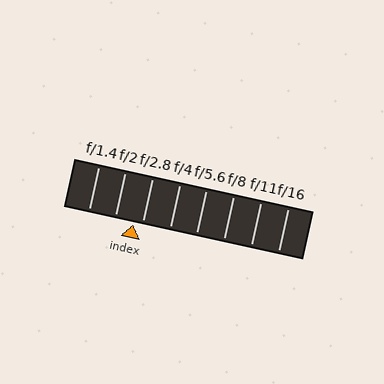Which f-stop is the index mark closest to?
The index mark is closest to f/2.8.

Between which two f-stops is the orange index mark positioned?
The index mark is between f/2 and f/2.8.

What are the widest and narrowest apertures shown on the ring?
The widest aperture shown is f/1.4 and the narrowest is f/16.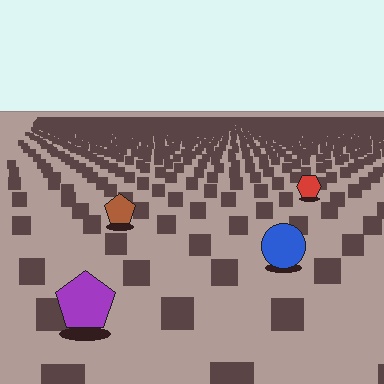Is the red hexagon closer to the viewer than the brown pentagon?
No. The brown pentagon is closer — you can tell from the texture gradient: the ground texture is coarser near it.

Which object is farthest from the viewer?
The red hexagon is farthest from the viewer. It appears smaller and the ground texture around it is denser.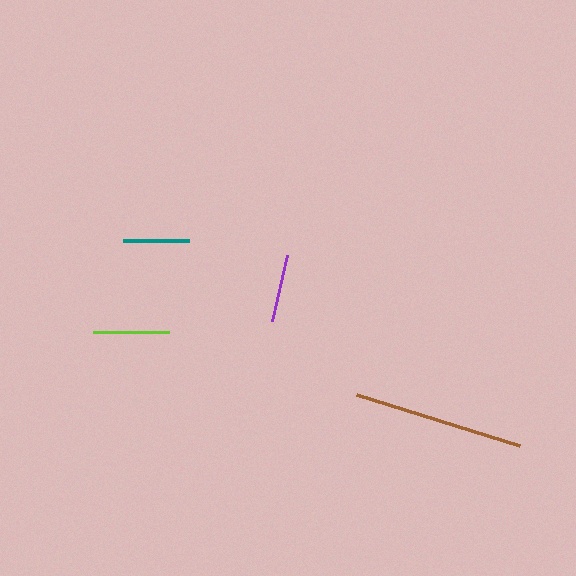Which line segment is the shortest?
The teal line is the shortest at approximately 66 pixels.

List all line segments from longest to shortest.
From longest to shortest: brown, lime, purple, teal.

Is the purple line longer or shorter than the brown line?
The brown line is longer than the purple line.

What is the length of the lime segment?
The lime segment is approximately 77 pixels long.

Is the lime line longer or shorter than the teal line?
The lime line is longer than the teal line.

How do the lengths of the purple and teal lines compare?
The purple and teal lines are approximately the same length.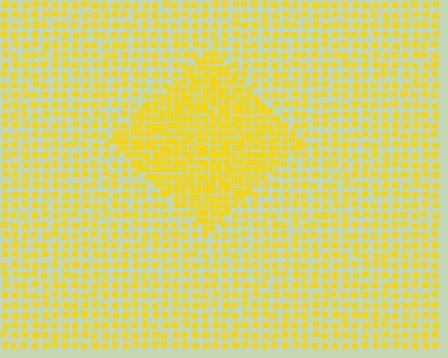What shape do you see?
I see a diamond.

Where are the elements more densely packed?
The elements are more densely packed inside the diamond boundary.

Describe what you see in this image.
The image contains small yellow elements arranged at two different densities. A diamond-shaped region is visible where the elements are more densely packed than the surrounding area.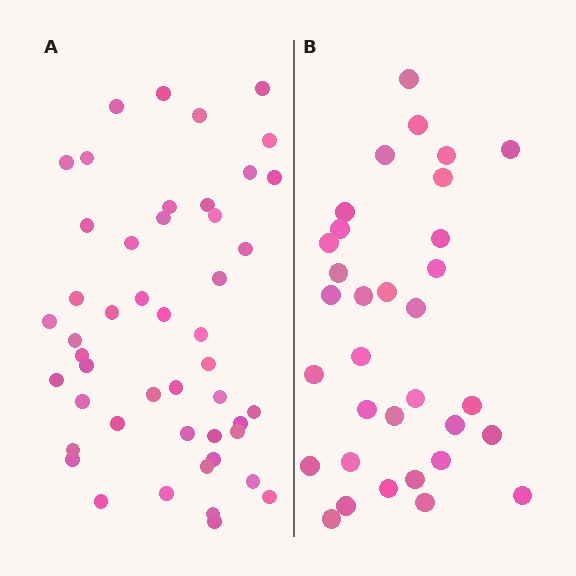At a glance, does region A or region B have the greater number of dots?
Region A (the left region) has more dots.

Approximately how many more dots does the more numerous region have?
Region A has approximately 15 more dots than region B.